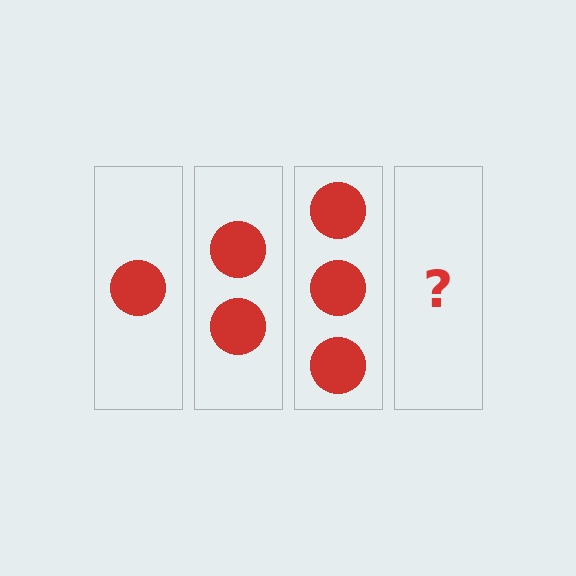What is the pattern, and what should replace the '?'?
The pattern is that each step adds one more circle. The '?' should be 4 circles.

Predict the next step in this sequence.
The next step is 4 circles.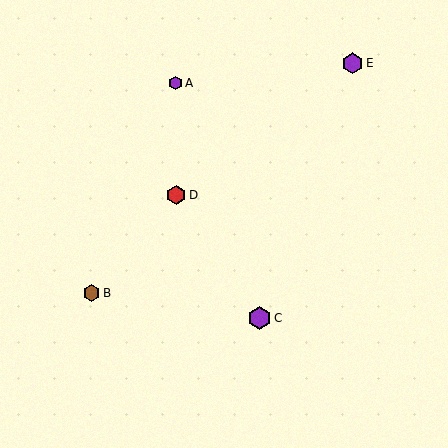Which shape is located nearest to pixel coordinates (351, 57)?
The purple hexagon (labeled E) at (353, 63) is nearest to that location.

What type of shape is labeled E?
Shape E is a purple hexagon.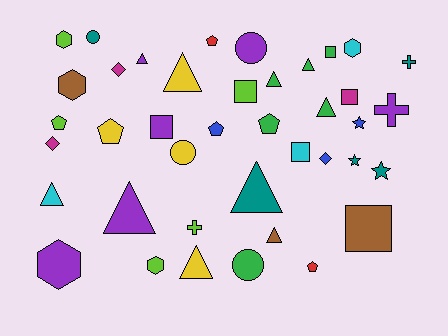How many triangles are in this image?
There are 10 triangles.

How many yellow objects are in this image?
There are 4 yellow objects.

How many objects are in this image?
There are 40 objects.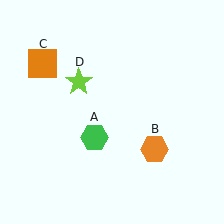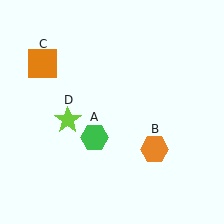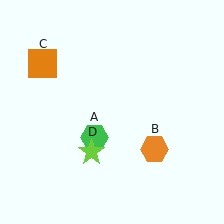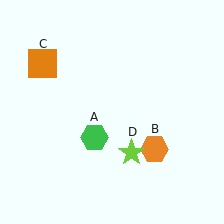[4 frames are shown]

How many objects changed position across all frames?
1 object changed position: lime star (object D).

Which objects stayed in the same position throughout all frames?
Green hexagon (object A) and orange hexagon (object B) and orange square (object C) remained stationary.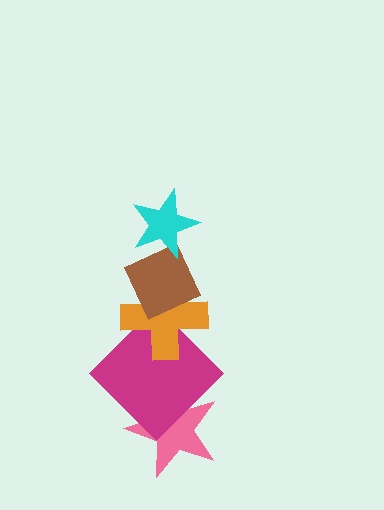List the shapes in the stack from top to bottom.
From top to bottom: the cyan star, the brown diamond, the orange cross, the magenta diamond, the pink star.